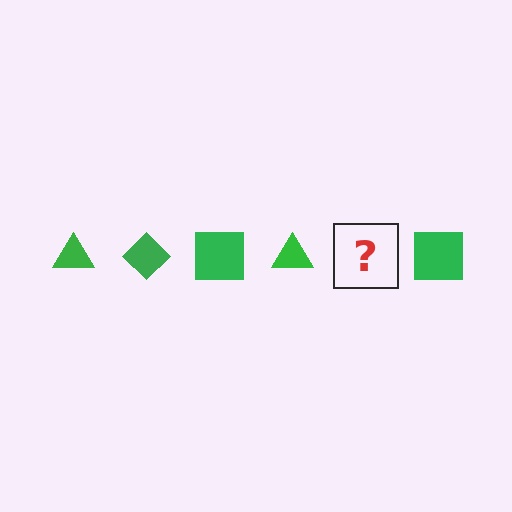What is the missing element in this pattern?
The missing element is a green diamond.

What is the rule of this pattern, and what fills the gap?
The rule is that the pattern cycles through triangle, diamond, square shapes in green. The gap should be filled with a green diamond.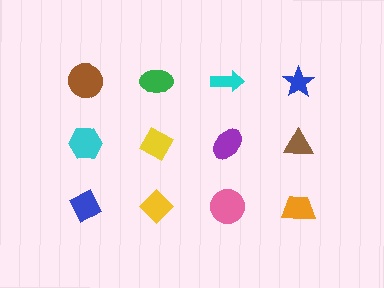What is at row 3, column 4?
An orange trapezoid.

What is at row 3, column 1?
A blue diamond.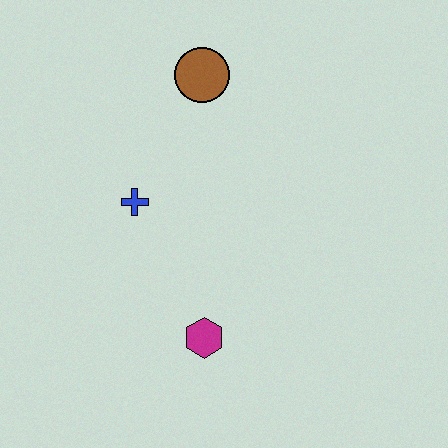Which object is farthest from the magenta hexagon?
The brown circle is farthest from the magenta hexagon.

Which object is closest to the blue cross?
The brown circle is closest to the blue cross.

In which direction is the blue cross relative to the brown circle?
The blue cross is below the brown circle.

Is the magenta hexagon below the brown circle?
Yes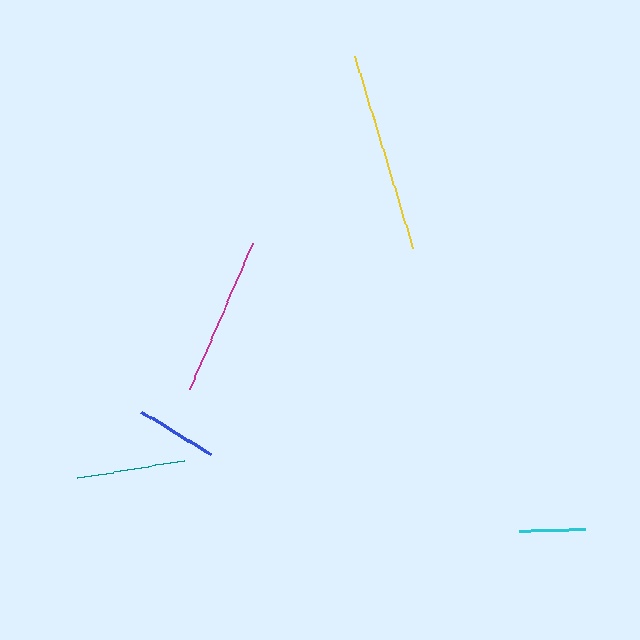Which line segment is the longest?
The yellow line is the longest at approximately 200 pixels.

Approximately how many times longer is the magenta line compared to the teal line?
The magenta line is approximately 1.5 times the length of the teal line.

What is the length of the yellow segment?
The yellow segment is approximately 200 pixels long.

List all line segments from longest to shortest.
From longest to shortest: yellow, magenta, teal, blue, cyan.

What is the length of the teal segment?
The teal segment is approximately 109 pixels long.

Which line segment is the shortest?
The cyan line is the shortest at approximately 66 pixels.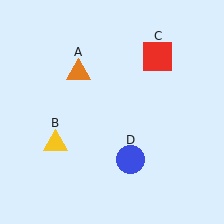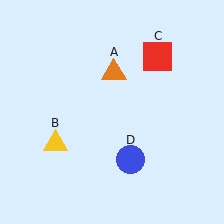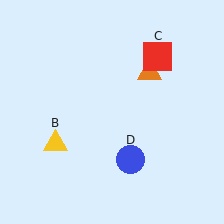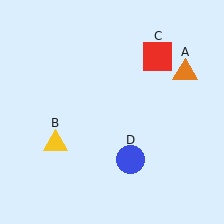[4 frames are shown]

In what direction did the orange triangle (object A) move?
The orange triangle (object A) moved right.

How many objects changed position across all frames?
1 object changed position: orange triangle (object A).